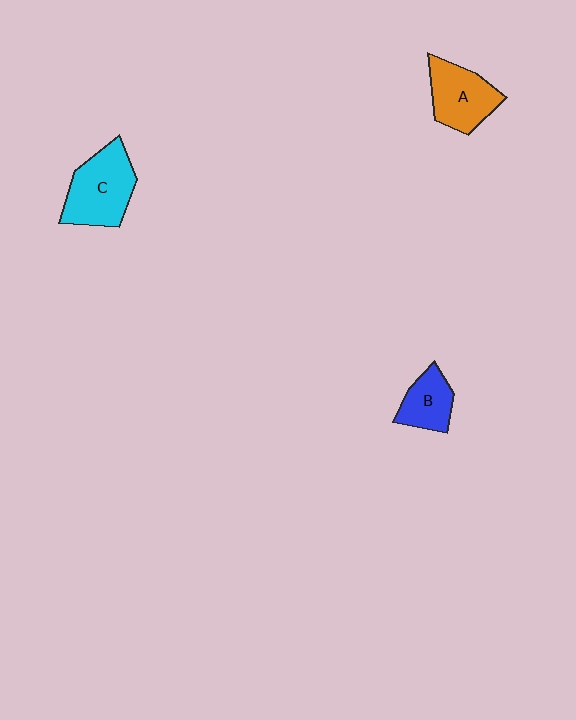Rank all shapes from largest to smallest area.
From largest to smallest: C (cyan), A (orange), B (blue).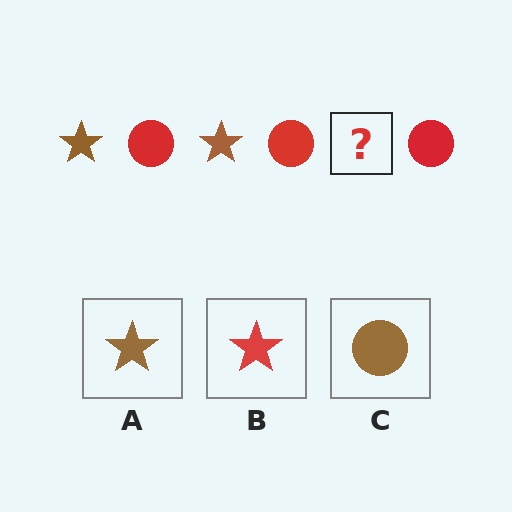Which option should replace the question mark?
Option A.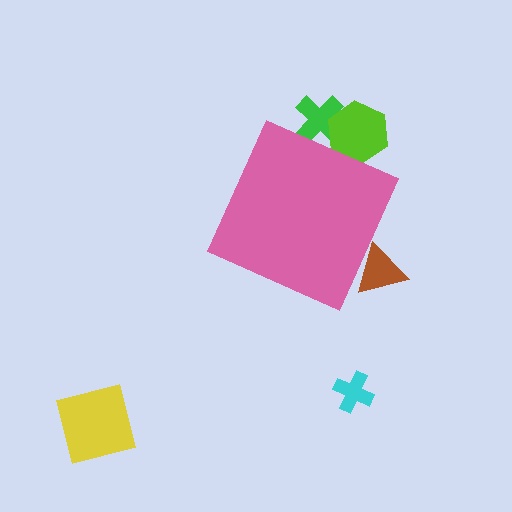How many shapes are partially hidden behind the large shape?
3 shapes are partially hidden.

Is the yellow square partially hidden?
No, the yellow square is fully visible.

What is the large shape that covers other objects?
A pink diamond.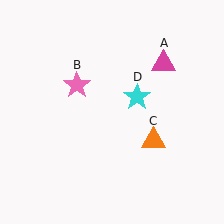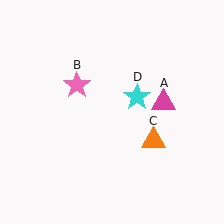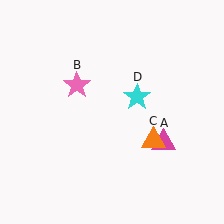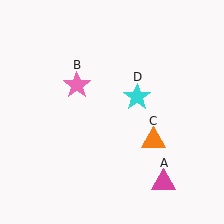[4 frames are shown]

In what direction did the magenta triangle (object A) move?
The magenta triangle (object A) moved down.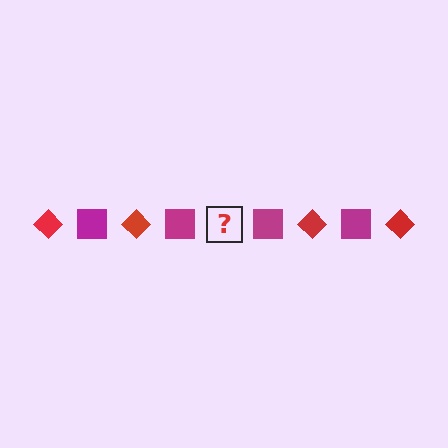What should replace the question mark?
The question mark should be replaced with a red diamond.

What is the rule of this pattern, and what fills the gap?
The rule is that the pattern alternates between red diamond and magenta square. The gap should be filled with a red diamond.